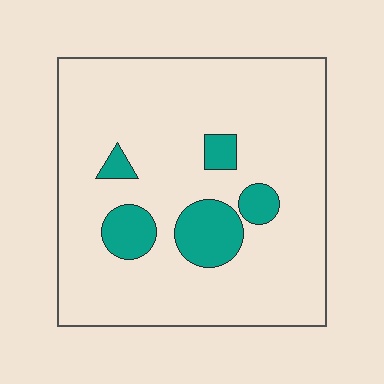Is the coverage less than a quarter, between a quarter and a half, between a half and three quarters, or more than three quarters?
Less than a quarter.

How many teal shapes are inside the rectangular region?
5.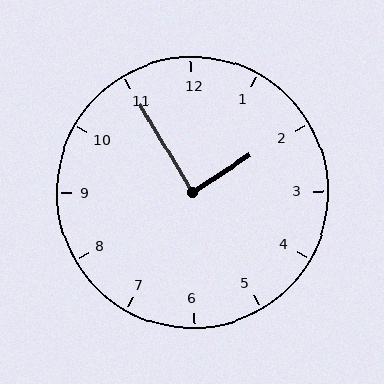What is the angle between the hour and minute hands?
Approximately 88 degrees.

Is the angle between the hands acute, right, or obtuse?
It is right.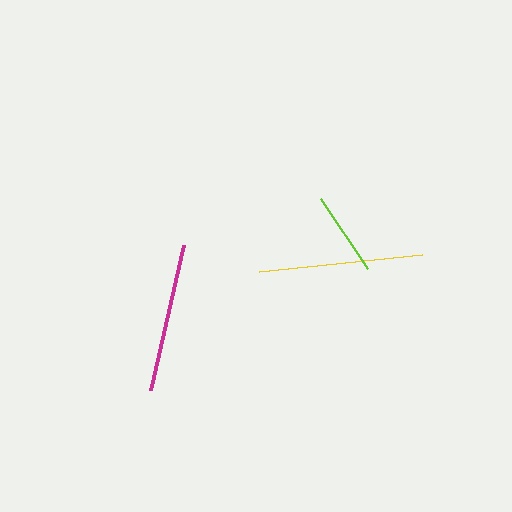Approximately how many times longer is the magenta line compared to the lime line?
The magenta line is approximately 1.8 times the length of the lime line.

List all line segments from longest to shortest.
From longest to shortest: yellow, magenta, lime.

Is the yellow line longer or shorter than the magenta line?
The yellow line is longer than the magenta line.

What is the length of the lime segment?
The lime segment is approximately 84 pixels long.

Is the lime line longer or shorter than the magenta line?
The magenta line is longer than the lime line.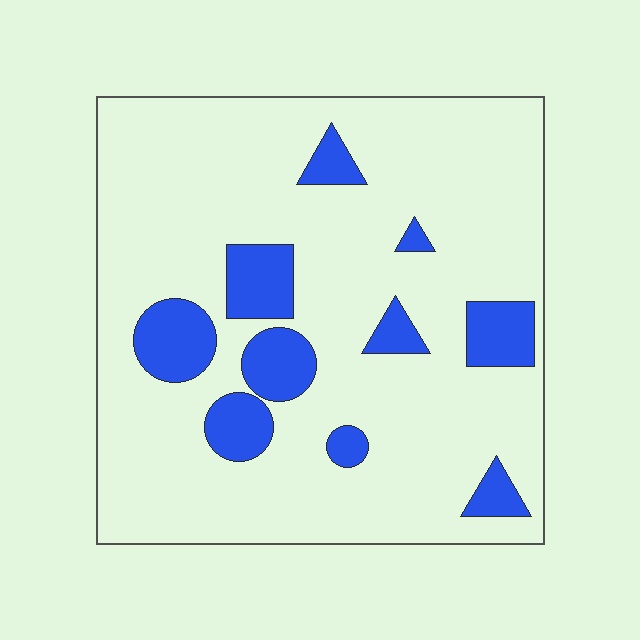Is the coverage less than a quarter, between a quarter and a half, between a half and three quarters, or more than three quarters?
Less than a quarter.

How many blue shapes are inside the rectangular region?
10.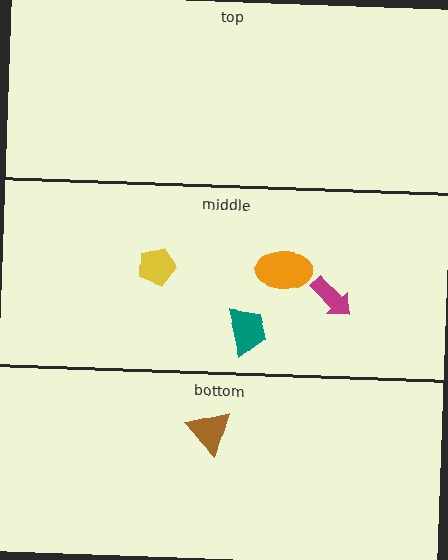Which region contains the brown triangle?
The bottom region.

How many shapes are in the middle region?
4.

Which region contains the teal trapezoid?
The middle region.